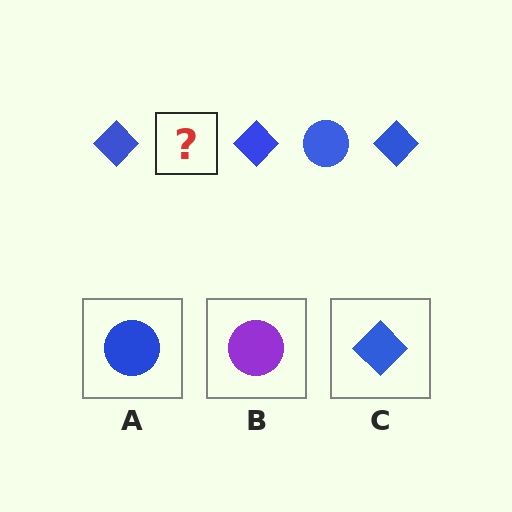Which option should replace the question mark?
Option A.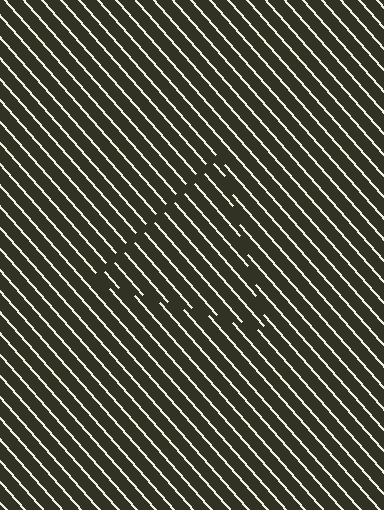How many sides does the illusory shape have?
3 sides — the line-ends trace a triangle.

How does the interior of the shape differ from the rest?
The interior of the shape contains the same grating, shifted by half a period — the contour is defined by the phase discontinuity where line-ends from the inner and outer gratings abut.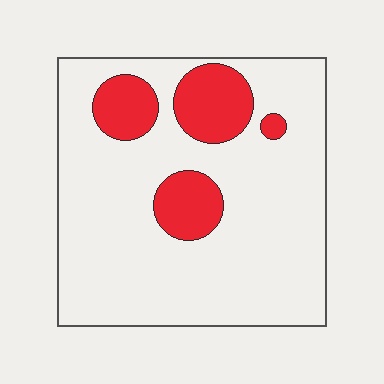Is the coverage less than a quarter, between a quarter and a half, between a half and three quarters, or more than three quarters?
Less than a quarter.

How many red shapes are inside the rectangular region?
4.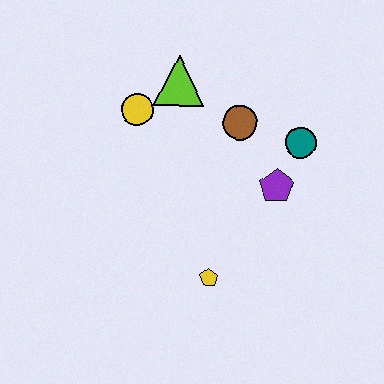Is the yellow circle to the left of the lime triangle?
Yes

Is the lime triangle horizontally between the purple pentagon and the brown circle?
No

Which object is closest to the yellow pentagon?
The purple pentagon is closest to the yellow pentagon.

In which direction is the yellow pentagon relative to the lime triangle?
The yellow pentagon is below the lime triangle.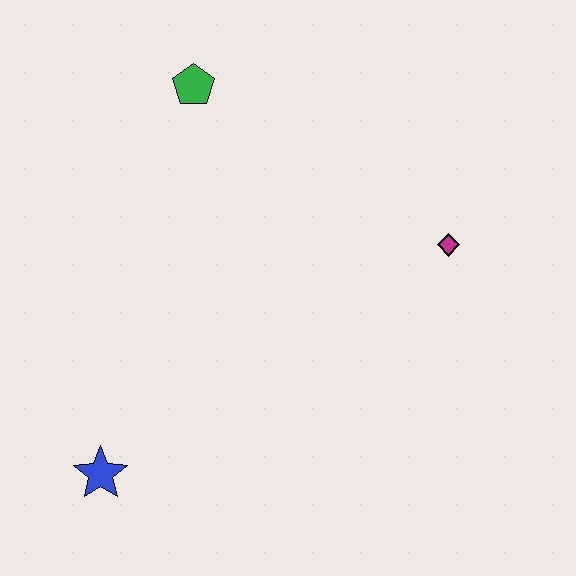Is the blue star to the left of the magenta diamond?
Yes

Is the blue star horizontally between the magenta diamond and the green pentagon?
No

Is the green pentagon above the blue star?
Yes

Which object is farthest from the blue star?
The magenta diamond is farthest from the blue star.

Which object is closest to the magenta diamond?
The green pentagon is closest to the magenta diamond.